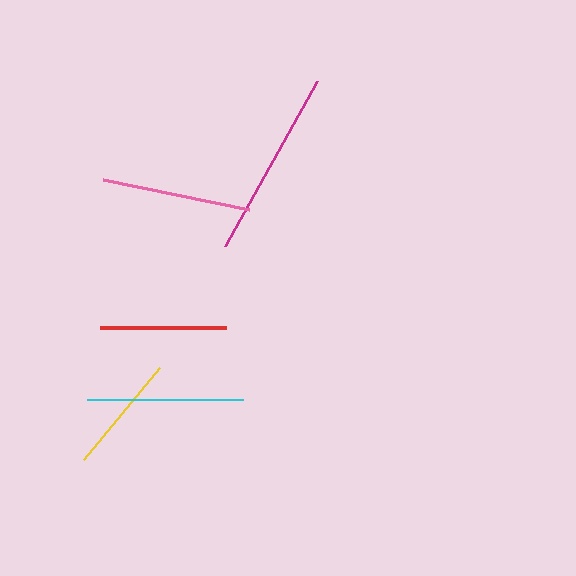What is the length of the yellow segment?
The yellow segment is approximately 120 pixels long.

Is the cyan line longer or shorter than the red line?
The cyan line is longer than the red line.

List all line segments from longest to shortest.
From longest to shortest: magenta, cyan, pink, red, yellow.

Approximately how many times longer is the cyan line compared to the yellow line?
The cyan line is approximately 1.3 times the length of the yellow line.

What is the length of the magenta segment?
The magenta segment is approximately 189 pixels long.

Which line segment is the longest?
The magenta line is the longest at approximately 189 pixels.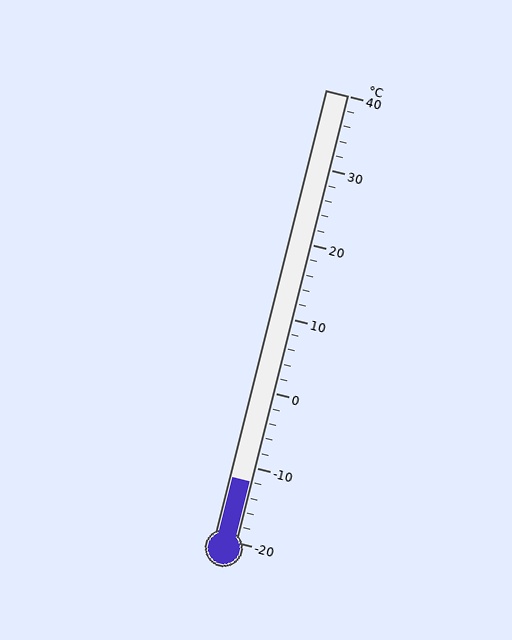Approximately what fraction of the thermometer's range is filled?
The thermometer is filled to approximately 15% of its range.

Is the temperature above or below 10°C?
The temperature is below 10°C.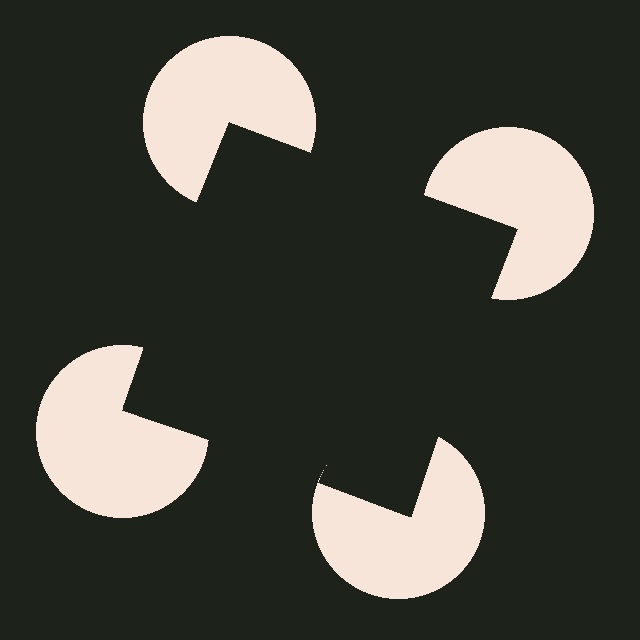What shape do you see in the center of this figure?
An illusory square — its edges are inferred from the aligned wedge cuts in the pac-man discs, not physically drawn.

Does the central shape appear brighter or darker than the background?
It typically appears slightly darker than the background, even though no actual brightness change is drawn.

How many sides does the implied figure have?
4 sides.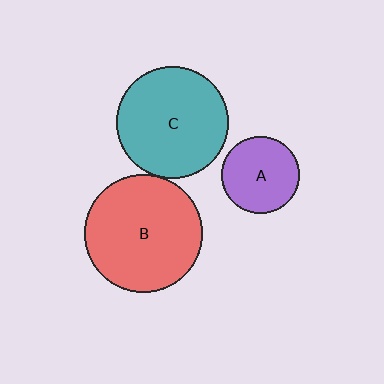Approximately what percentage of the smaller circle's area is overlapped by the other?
Approximately 5%.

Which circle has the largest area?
Circle B (red).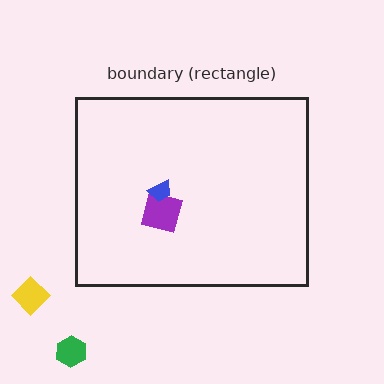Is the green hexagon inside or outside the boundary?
Outside.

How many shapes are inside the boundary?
2 inside, 2 outside.